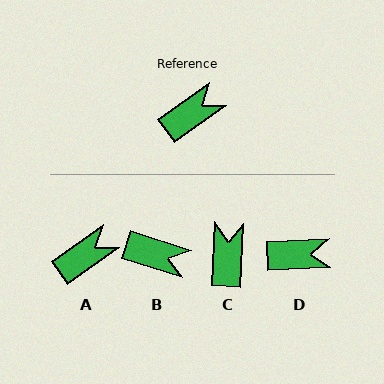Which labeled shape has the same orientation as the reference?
A.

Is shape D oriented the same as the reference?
No, it is off by about 34 degrees.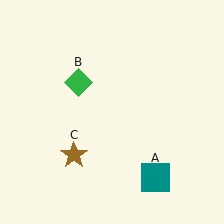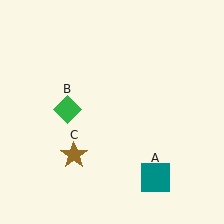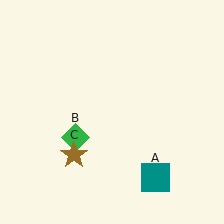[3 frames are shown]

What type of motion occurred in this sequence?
The green diamond (object B) rotated counterclockwise around the center of the scene.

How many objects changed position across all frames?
1 object changed position: green diamond (object B).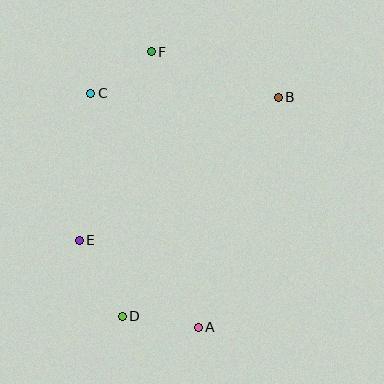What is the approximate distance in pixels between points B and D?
The distance between B and D is approximately 269 pixels.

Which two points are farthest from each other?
Points A and F are farthest from each other.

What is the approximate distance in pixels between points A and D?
The distance between A and D is approximately 77 pixels.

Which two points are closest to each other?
Points C and F are closest to each other.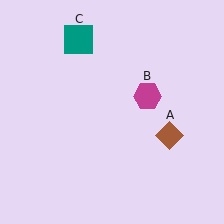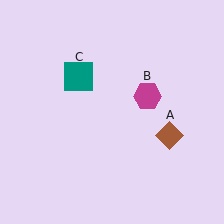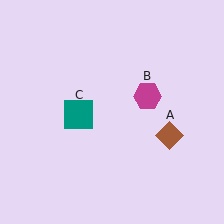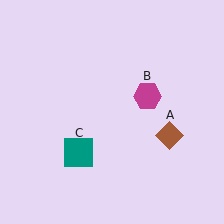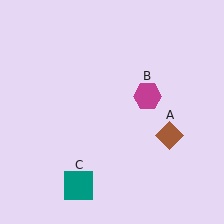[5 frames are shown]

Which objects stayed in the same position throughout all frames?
Brown diamond (object A) and magenta hexagon (object B) remained stationary.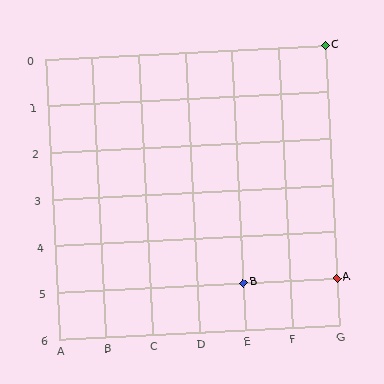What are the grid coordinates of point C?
Point C is at grid coordinates (G, 0).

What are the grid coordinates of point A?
Point A is at grid coordinates (G, 5).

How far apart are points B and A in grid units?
Points B and A are 2 columns apart.